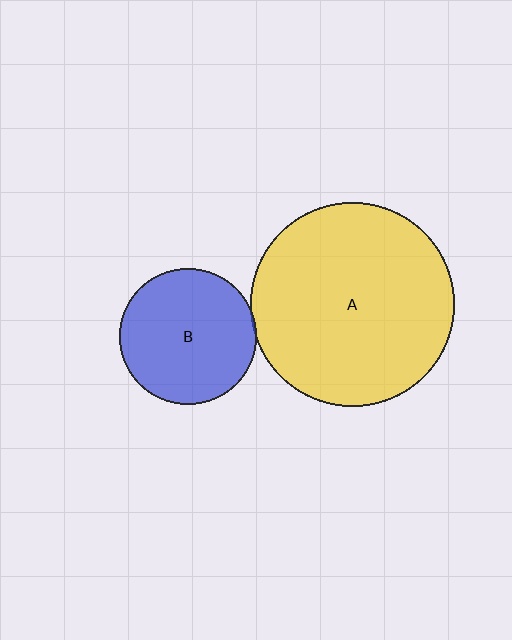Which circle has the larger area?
Circle A (yellow).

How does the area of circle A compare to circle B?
Approximately 2.2 times.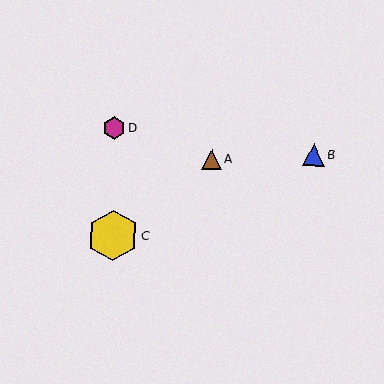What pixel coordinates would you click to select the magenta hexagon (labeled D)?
Click at (114, 128) to select the magenta hexagon D.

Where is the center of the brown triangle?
The center of the brown triangle is at (212, 160).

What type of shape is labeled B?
Shape B is a blue triangle.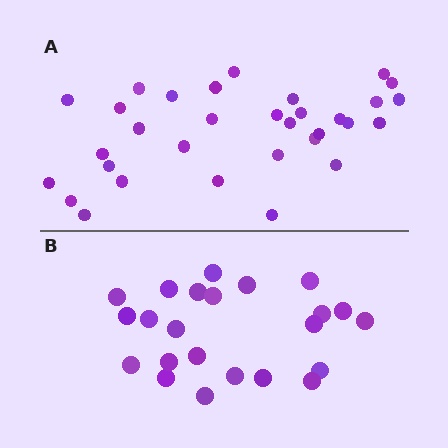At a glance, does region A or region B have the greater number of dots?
Region A (the top region) has more dots.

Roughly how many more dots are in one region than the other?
Region A has roughly 8 or so more dots than region B.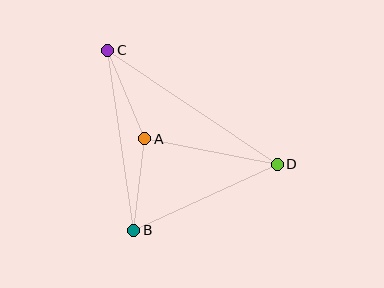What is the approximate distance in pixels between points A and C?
The distance between A and C is approximately 96 pixels.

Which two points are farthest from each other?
Points C and D are farthest from each other.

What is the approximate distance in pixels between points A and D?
The distance between A and D is approximately 135 pixels.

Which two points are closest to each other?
Points A and B are closest to each other.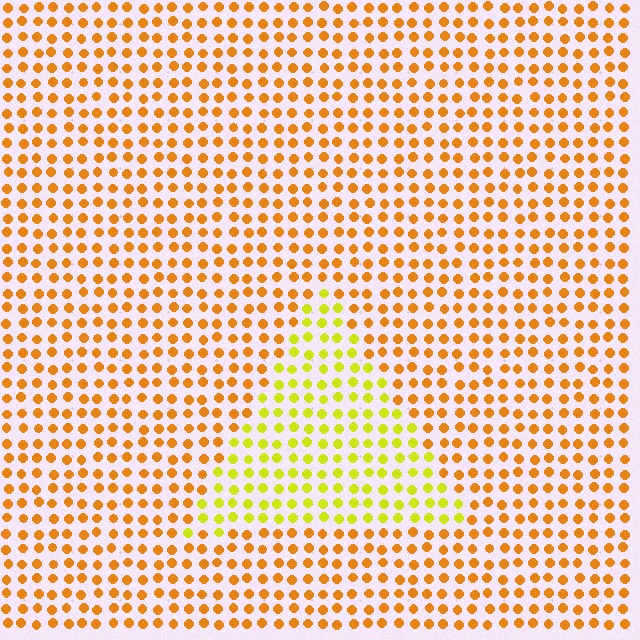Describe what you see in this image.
The image is filled with small orange elements in a uniform arrangement. A triangle-shaped region is visible where the elements are tinted to a slightly different hue, forming a subtle color boundary.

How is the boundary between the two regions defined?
The boundary is defined purely by a slight shift in hue (about 36 degrees). Spacing, size, and orientation are identical on both sides.